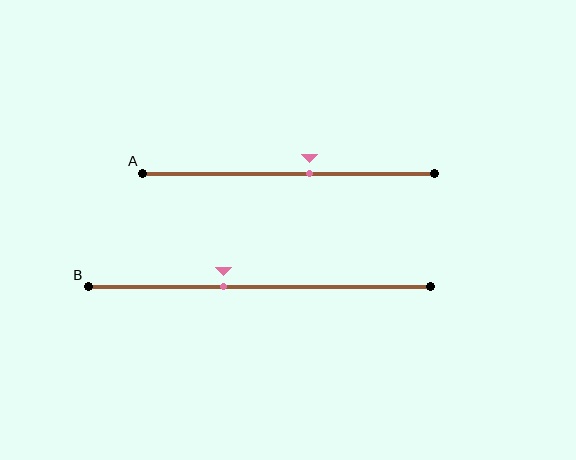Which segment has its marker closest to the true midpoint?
Segment A has its marker closest to the true midpoint.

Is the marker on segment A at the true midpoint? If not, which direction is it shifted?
No, the marker on segment A is shifted to the right by about 7% of the segment length.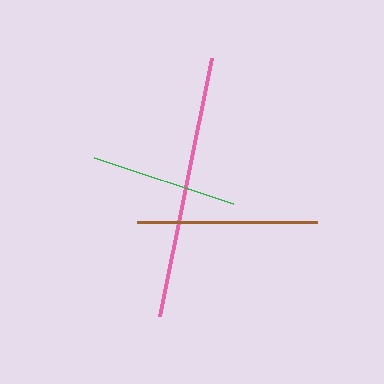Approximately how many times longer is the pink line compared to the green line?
The pink line is approximately 1.8 times the length of the green line.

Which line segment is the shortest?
The green line is the shortest at approximately 147 pixels.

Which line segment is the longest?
The pink line is the longest at approximately 263 pixels.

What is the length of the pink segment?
The pink segment is approximately 263 pixels long.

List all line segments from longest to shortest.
From longest to shortest: pink, brown, green.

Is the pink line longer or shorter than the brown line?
The pink line is longer than the brown line.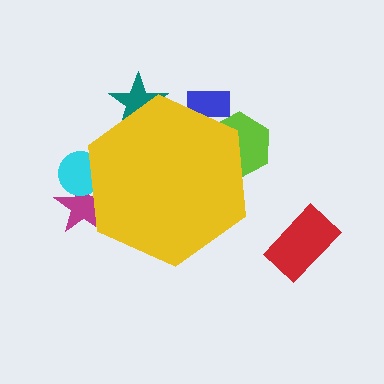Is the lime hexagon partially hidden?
Yes, the lime hexagon is partially hidden behind the yellow hexagon.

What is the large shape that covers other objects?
A yellow hexagon.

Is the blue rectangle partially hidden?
Yes, the blue rectangle is partially hidden behind the yellow hexagon.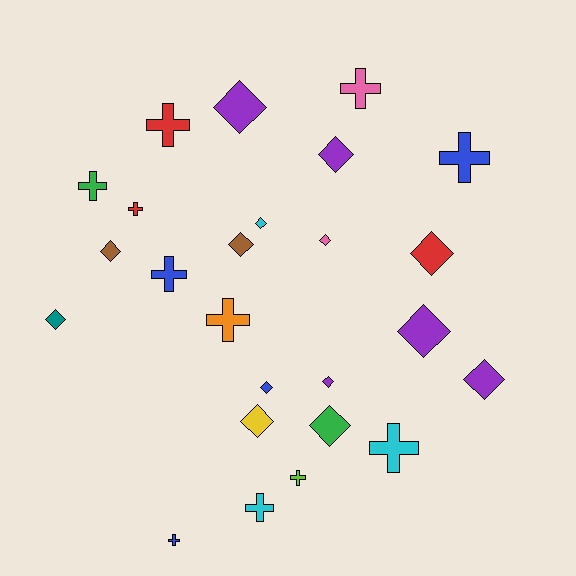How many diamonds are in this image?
There are 14 diamonds.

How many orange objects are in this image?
There is 1 orange object.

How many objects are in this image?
There are 25 objects.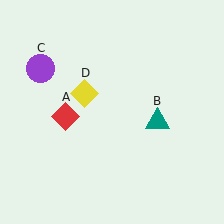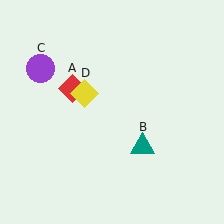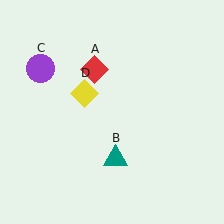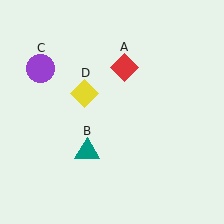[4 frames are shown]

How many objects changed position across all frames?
2 objects changed position: red diamond (object A), teal triangle (object B).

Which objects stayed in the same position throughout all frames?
Purple circle (object C) and yellow diamond (object D) remained stationary.